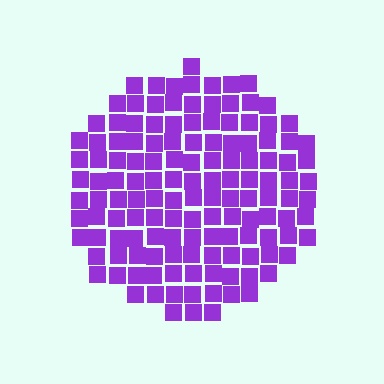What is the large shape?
The large shape is a circle.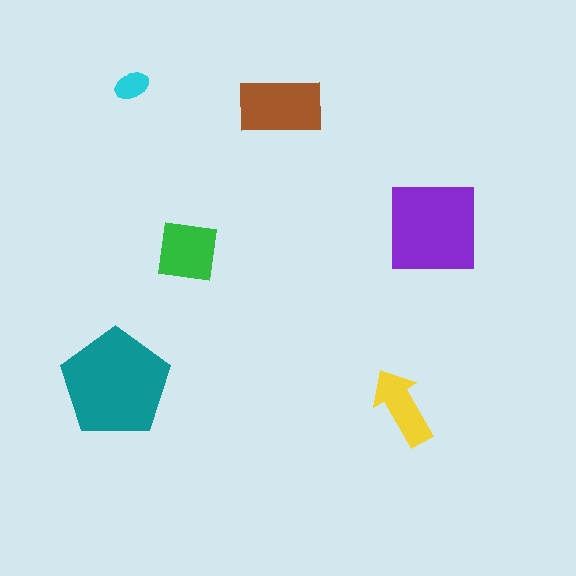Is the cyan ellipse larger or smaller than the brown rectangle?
Smaller.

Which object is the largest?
The teal pentagon.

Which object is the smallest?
The cyan ellipse.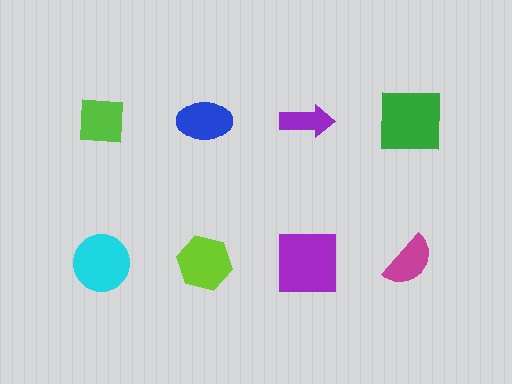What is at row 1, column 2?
A blue ellipse.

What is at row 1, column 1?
A lime square.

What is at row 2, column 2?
A lime hexagon.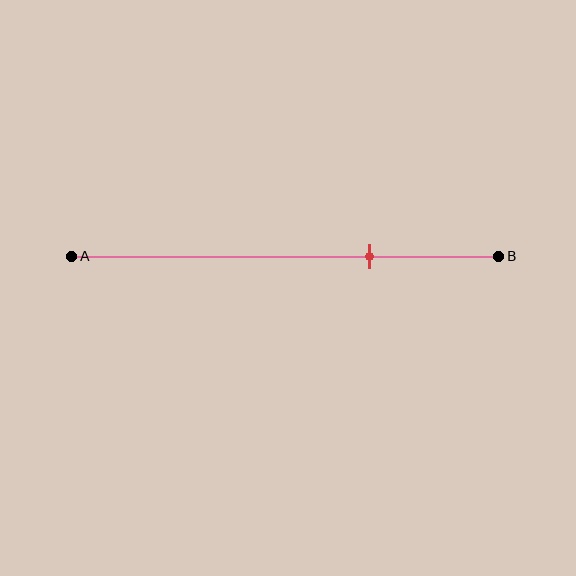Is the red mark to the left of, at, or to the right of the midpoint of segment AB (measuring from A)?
The red mark is to the right of the midpoint of segment AB.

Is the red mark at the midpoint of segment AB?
No, the mark is at about 70% from A, not at the 50% midpoint.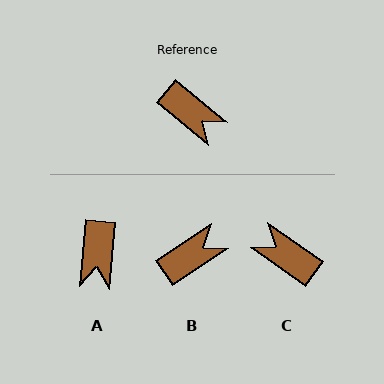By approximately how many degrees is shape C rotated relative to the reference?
Approximately 175 degrees clockwise.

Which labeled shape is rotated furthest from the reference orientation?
C, about 175 degrees away.